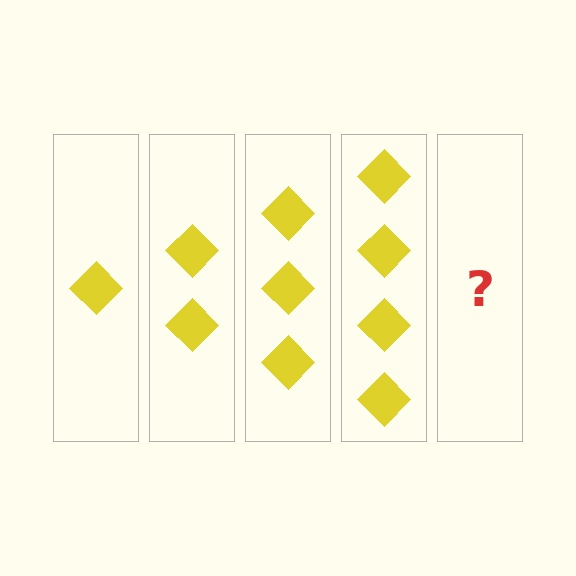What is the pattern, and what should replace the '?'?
The pattern is that each step adds one more diamond. The '?' should be 5 diamonds.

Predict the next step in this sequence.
The next step is 5 diamonds.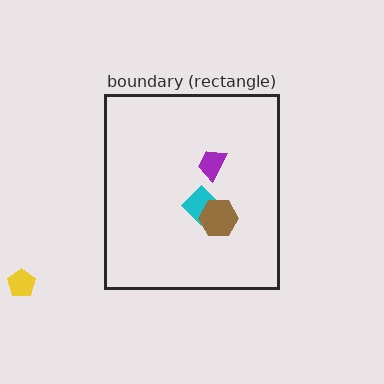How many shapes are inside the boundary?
3 inside, 1 outside.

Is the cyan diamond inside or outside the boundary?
Inside.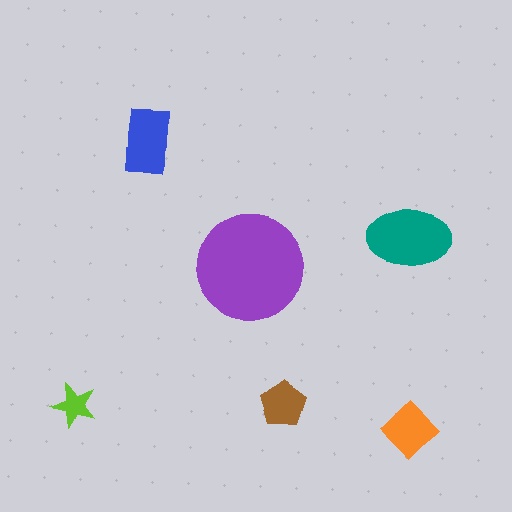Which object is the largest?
The purple circle.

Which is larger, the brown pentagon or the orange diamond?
The orange diamond.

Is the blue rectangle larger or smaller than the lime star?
Larger.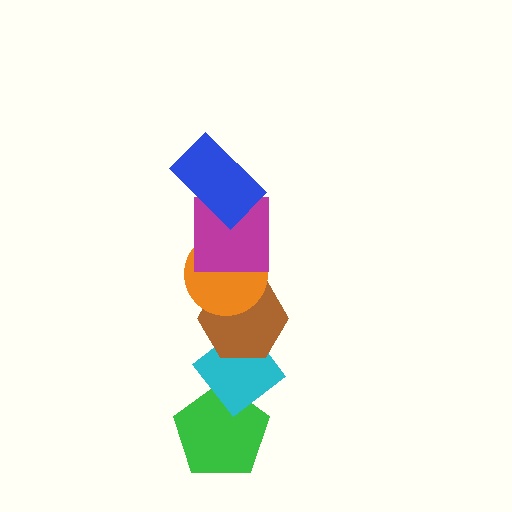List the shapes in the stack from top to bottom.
From top to bottom: the blue rectangle, the magenta square, the orange circle, the brown hexagon, the cyan diamond, the green pentagon.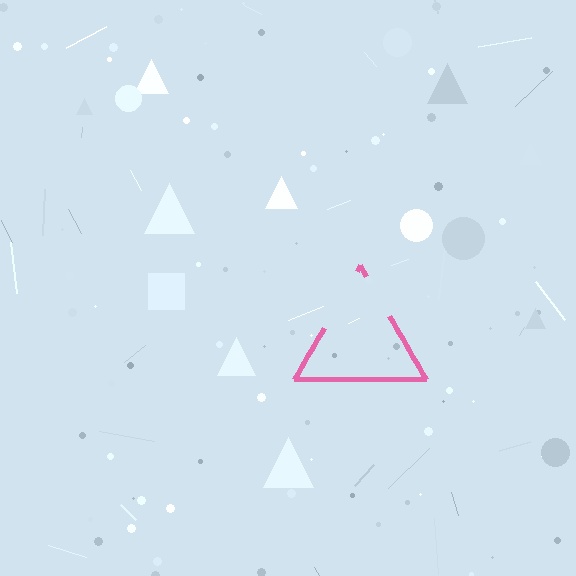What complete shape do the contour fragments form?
The contour fragments form a triangle.